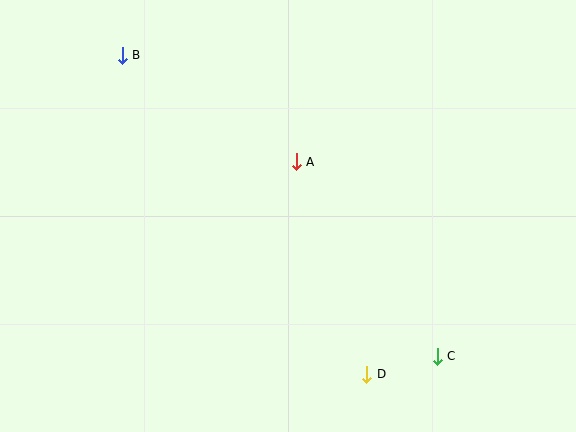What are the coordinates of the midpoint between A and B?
The midpoint between A and B is at (209, 108).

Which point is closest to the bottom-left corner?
Point D is closest to the bottom-left corner.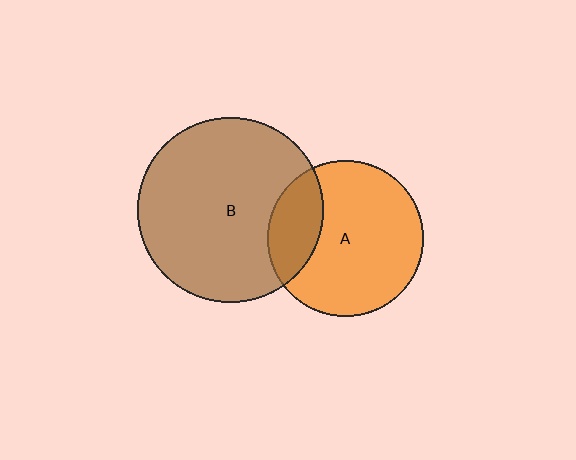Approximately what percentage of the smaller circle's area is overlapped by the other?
Approximately 25%.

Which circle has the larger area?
Circle B (brown).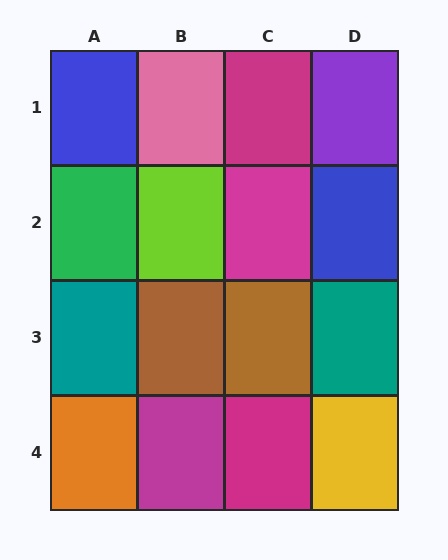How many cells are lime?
1 cell is lime.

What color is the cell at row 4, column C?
Magenta.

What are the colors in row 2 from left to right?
Green, lime, magenta, blue.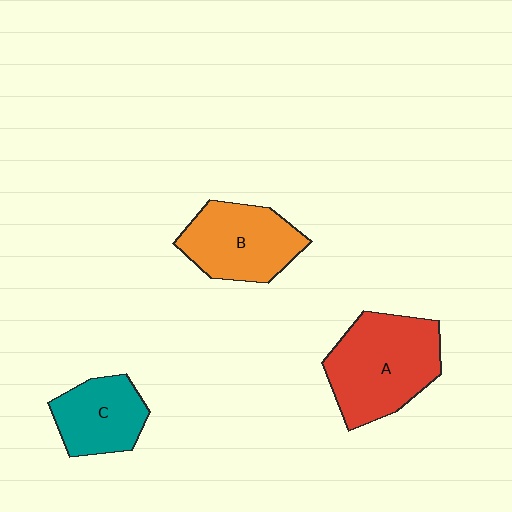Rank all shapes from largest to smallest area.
From largest to smallest: A (red), B (orange), C (teal).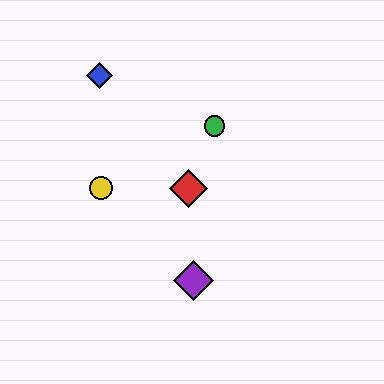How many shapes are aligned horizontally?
2 shapes (the red diamond, the yellow circle) are aligned horizontally.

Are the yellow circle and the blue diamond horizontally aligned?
No, the yellow circle is at y≈188 and the blue diamond is at y≈75.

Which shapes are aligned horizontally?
The red diamond, the yellow circle are aligned horizontally.